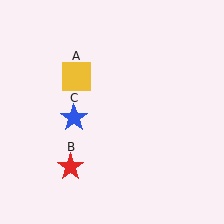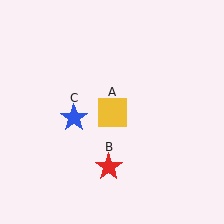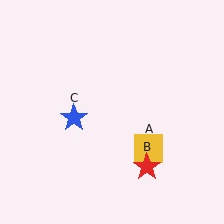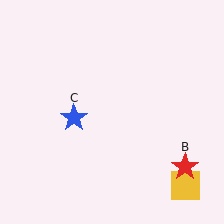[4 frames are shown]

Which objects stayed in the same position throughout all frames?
Blue star (object C) remained stationary.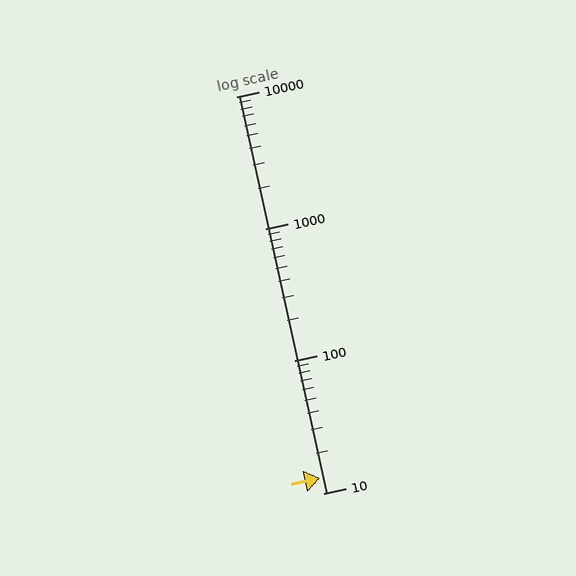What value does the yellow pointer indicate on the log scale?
The pointer indicates approximately 13.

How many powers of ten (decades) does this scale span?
The scale spans 3 decades, from 10 to 10000.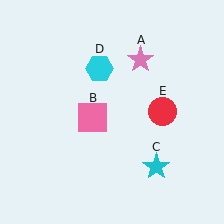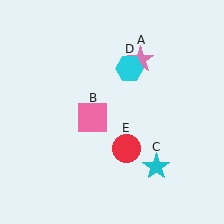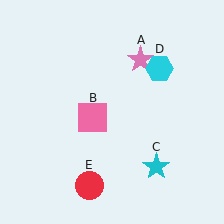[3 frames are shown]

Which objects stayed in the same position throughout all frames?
Pink star (object A) and pink square (object B) and cyan star (object C) remained stationary.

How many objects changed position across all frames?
2 objects changed position: cyan hexagon (object D), red circle (object E).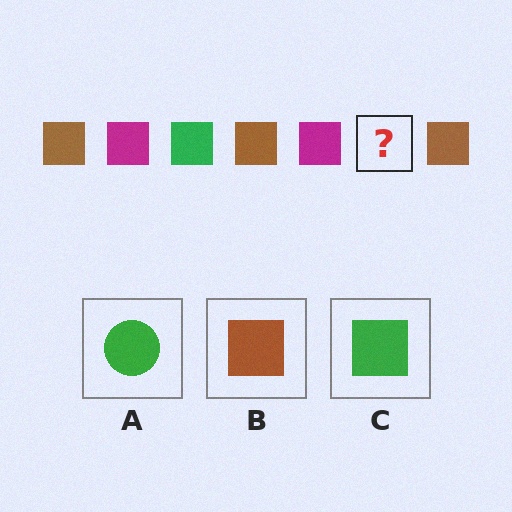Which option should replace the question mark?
Option C.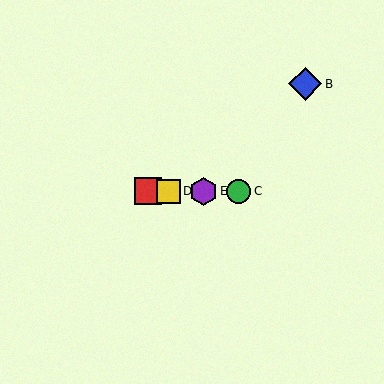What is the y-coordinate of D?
Object D is at y≈191.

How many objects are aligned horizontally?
4 objects (A, C, D, E) are aligned horizontally.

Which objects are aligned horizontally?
Objects A, C, D, E are aligned horizontally.